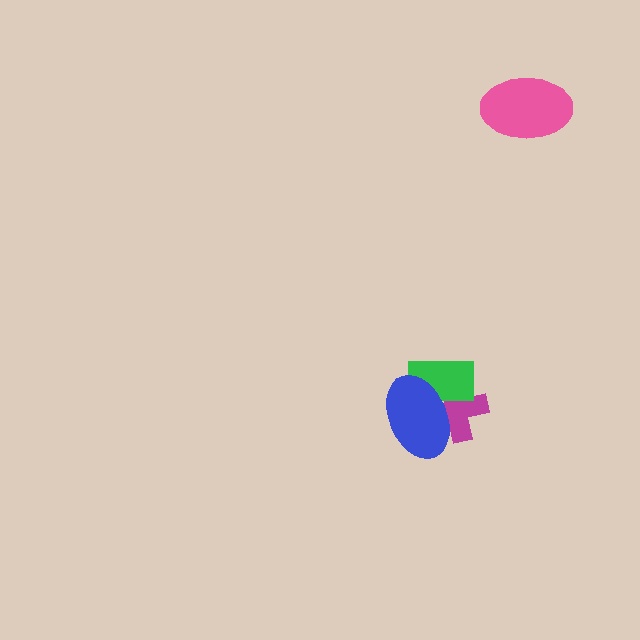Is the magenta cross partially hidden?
Yes, it is partially covered by another shape.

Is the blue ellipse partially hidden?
No, no other shape covers it.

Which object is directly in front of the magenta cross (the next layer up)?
The green rectangle is directly in front of the magenta cross.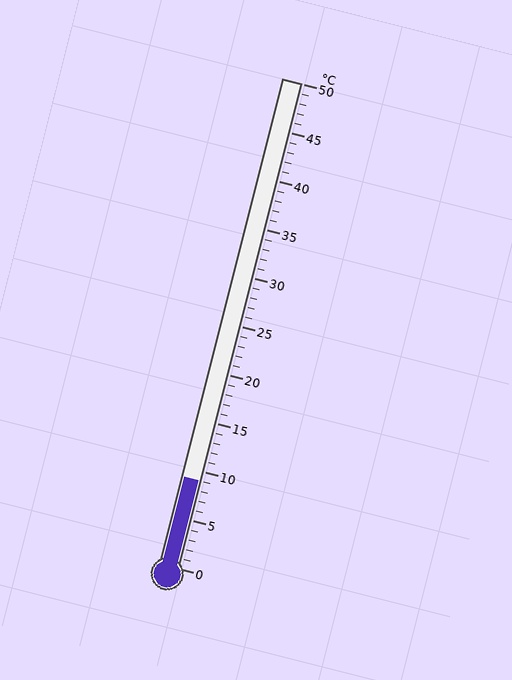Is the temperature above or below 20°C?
The temperature is below 20°C.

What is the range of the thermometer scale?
The thermometer scale ranges from 0°C to 50°C.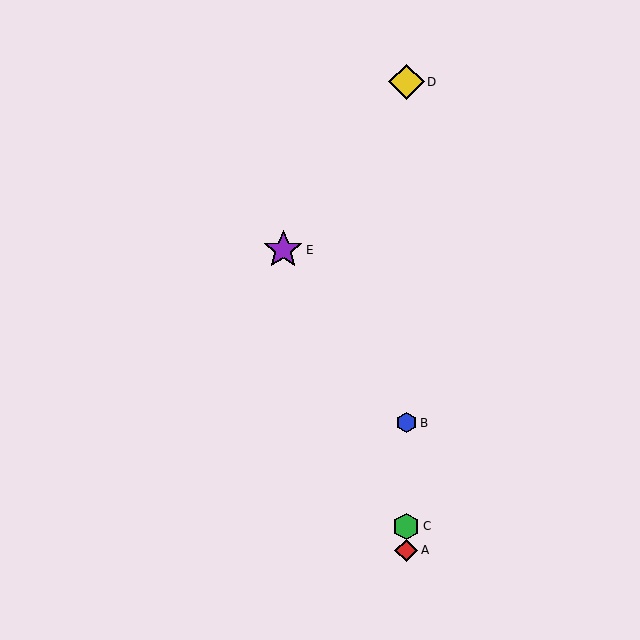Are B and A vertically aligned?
Yes, both are at x≈406.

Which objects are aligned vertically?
Objects A, B, C, D are aligned vertically.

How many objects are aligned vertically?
4 objects (A, B, C, D) are aligned vertically.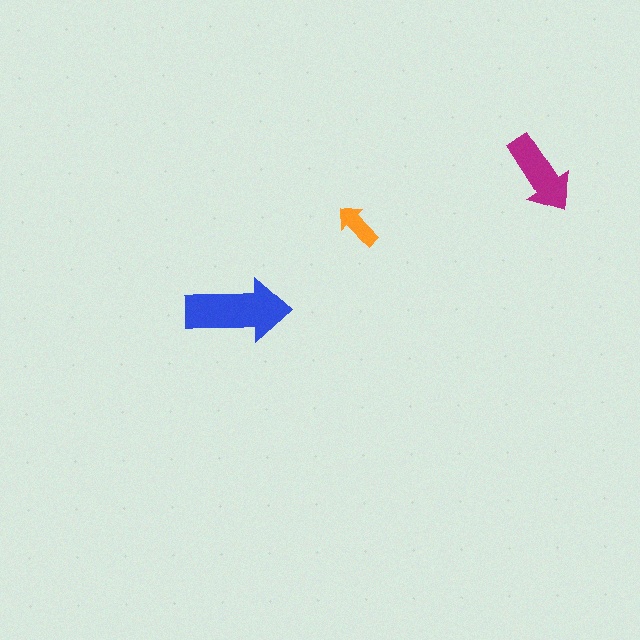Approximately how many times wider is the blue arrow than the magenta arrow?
About 1.5 times wider.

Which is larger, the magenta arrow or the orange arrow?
The magenta one.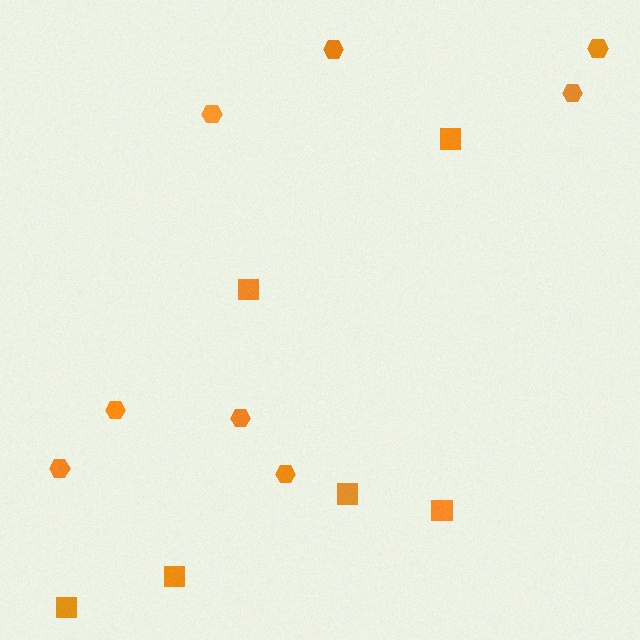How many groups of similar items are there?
There are 2 groups: one group of hexagons (8) and one group of squares (6).